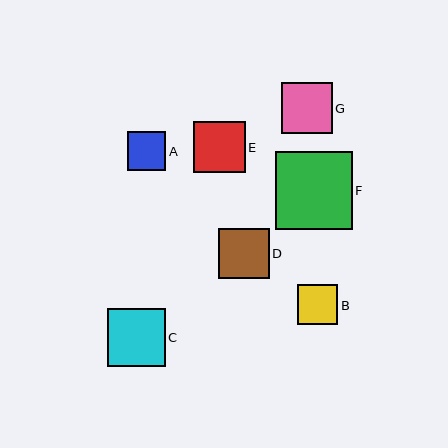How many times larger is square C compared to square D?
Square C is approximately 1.1 times the size of square D.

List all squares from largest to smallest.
From largest to smallest: F, C, E, G, D, B, A.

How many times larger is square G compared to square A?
Square G is approximately 1.3 times the size of square A.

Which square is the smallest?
Square A is the smallest with a size of approximately 38 pixels.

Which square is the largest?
Square F is the largest with a size of approximately 77 pixels.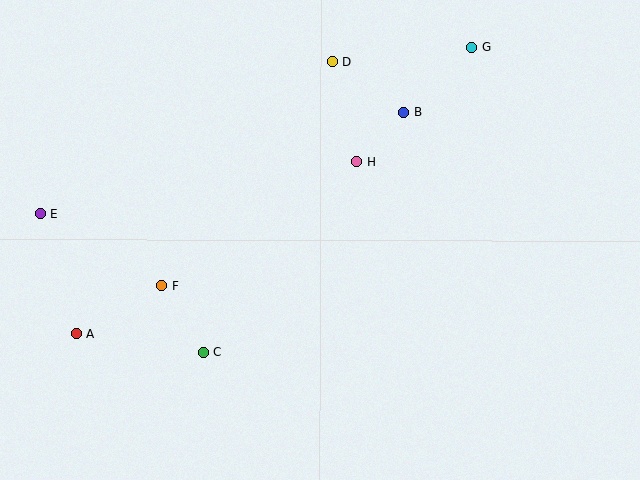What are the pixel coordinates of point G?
Point G is at (471, 48).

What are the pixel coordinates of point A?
Point A is at (76, 334).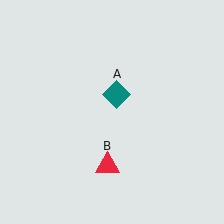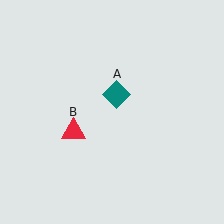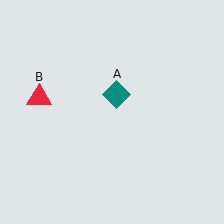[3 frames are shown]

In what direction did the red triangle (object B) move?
The red triangle (object B) moved up and to the left.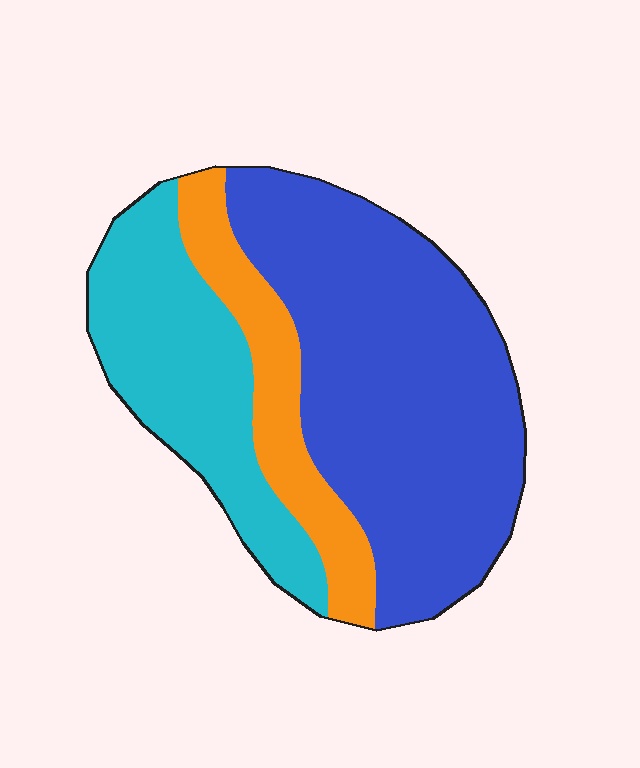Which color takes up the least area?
Orange, at roughly 15%.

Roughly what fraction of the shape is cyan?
Cyan covers 28% of the shape.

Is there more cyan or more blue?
Blue.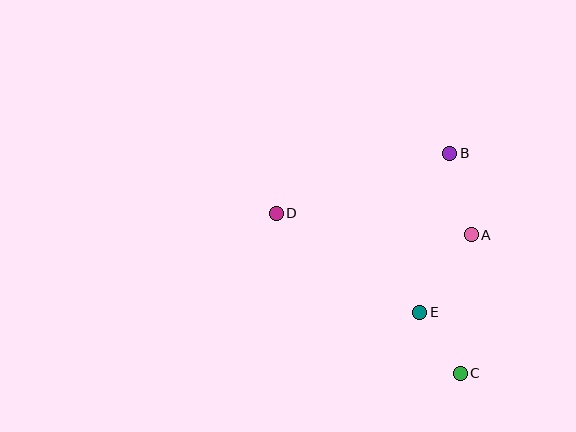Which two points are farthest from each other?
Points C and D are farthest from each other.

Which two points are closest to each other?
Points C and E are closest to each other.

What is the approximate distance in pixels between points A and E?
The distance between A and E is approximately 93 pixels.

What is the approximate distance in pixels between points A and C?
The distance between A and C is approximately 139 pixels.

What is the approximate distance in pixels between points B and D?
The distance between B and D is approximately 184 pixels.